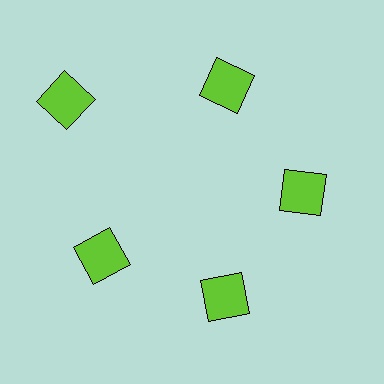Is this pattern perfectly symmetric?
No. The 5 lime squares are arranged in a ring, but one element near the 10 o'clock position is pushed outward from the center, breaking the 5-fold rotational symmetry.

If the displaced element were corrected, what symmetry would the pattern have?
It would have 5-fold rotational symmetry — the pattern would map onto itself every 72 degrees.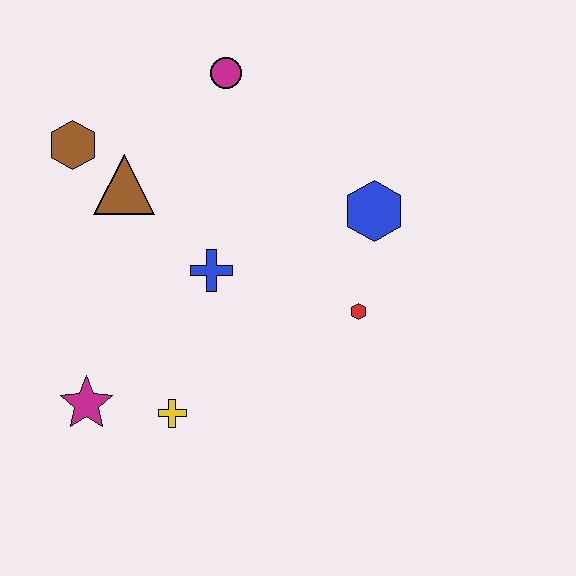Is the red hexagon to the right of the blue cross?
Yes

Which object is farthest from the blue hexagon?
The magenta star is farthest from the blue hexagon.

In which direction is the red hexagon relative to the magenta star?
The red hexagon is to the right of the magenta star.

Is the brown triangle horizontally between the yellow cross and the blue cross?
No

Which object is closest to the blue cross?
The brown triangle is closest to the blue cross.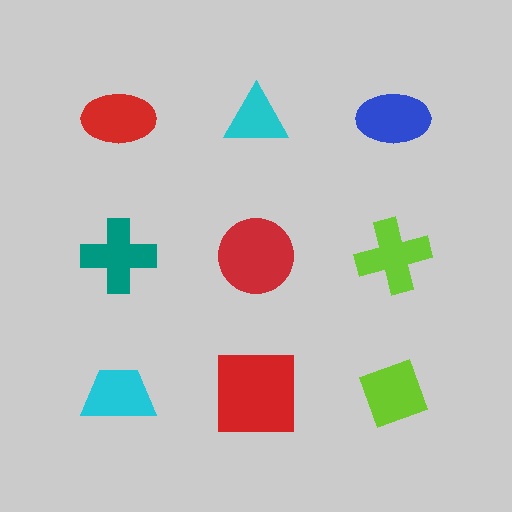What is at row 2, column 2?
A red circle.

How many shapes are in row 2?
3 shapes.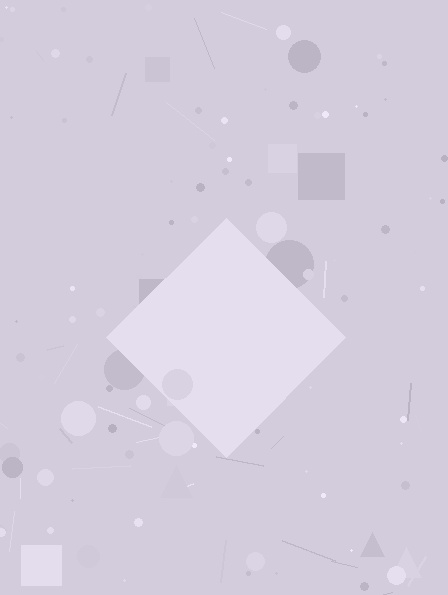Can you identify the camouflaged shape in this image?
The camouflaged shape is a diamond.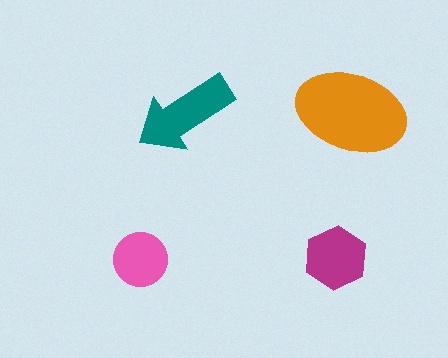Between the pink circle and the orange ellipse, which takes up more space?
The orange ellipse.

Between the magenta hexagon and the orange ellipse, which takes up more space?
The orange ellipse.